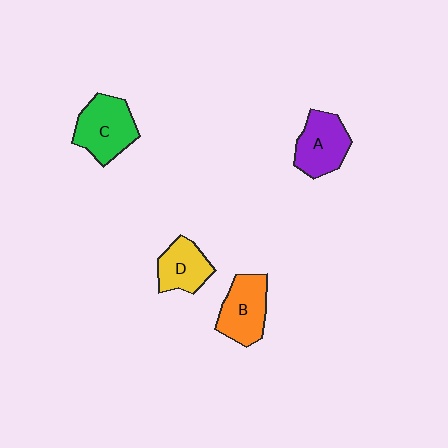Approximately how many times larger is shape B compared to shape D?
Approximately 1.2 times.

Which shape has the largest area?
Shape C (green).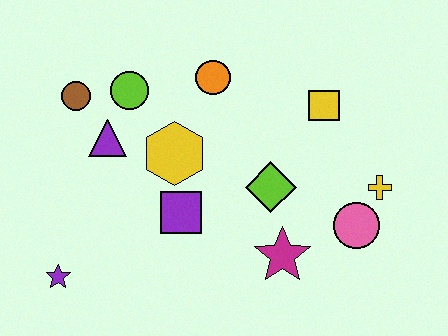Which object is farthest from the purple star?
The yellow cross is farthest from the purple star.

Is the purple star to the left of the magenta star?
Yes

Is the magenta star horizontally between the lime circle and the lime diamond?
No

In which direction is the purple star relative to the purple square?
The purple star is to the left of the purple square.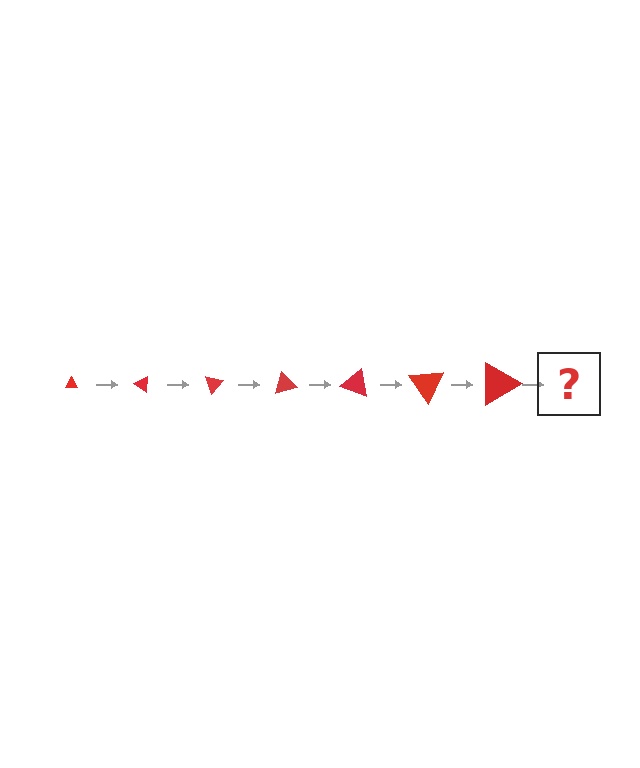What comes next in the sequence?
The next element should be a triangle, larger than the previous one and rotated 245 degrees from the start.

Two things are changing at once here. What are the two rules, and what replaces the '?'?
The two rules are that the triangle grows larger each step and it rotates 35 degrees each step. The '?' should be a triangle, larger than the previous one and rotated 245 degrees from the start.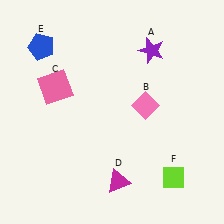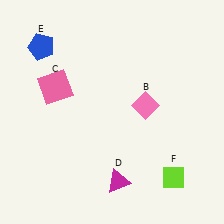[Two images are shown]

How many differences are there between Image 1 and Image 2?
There is 1 difference between the two images.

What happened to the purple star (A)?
The purple star (A) was removed in Image 2. It was in the top-right area of Image 1.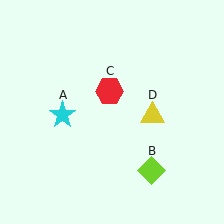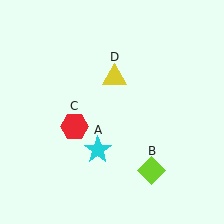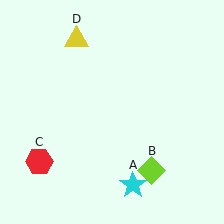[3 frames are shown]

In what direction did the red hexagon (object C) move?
The red hexagon (object C) moved down and to the left.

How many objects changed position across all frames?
3 objects changed position: cyan star (object A), red hexagon (object C), yellow triangle (object D).